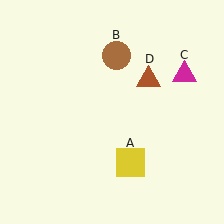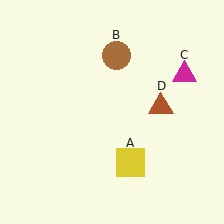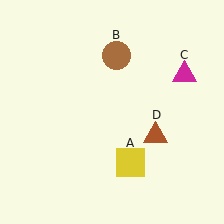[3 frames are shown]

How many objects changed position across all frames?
1 object changed position: brown triangle (object D).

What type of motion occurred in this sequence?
The brown triangle (object D) rotated clockwise around the center of the scene.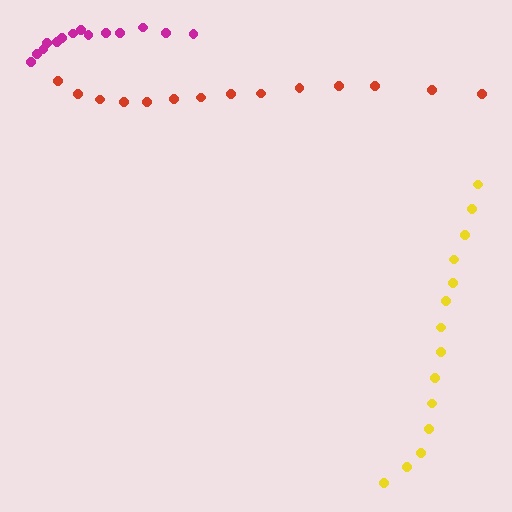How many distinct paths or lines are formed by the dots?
There are 3 distinct paths.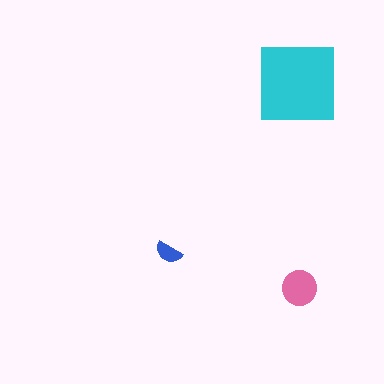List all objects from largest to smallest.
The cyan square, the pink circle, the blue semicircle.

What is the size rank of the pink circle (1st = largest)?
2nd.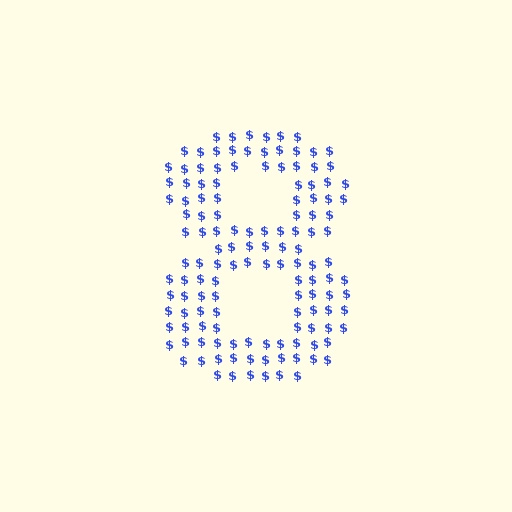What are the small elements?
The small elements are dollar signs.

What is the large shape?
The large shape is the digit 8.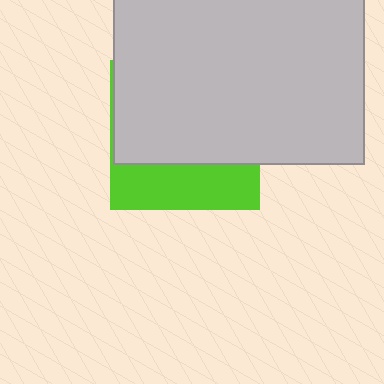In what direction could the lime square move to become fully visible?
The lime square could move down. That would shift it out from behind the light gray rectangle entirely.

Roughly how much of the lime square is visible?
A small part of it is visible (roughly 31%).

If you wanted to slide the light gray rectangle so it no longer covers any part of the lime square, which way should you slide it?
Slide it up — that is the most direct way to separate the two shapes.